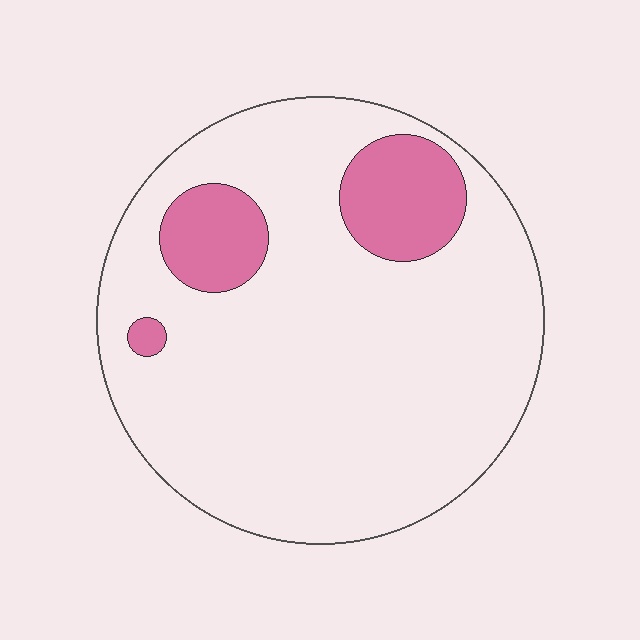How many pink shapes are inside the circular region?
3.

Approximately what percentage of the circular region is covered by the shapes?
Approximately 15%.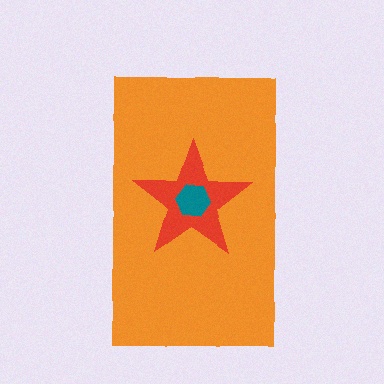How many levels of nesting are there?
3.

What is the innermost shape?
The teal hexagon.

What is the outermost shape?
The orange rectangle.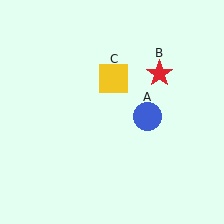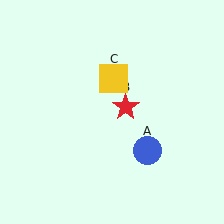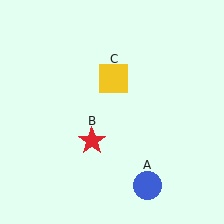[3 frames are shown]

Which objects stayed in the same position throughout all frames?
Yellow square (object C) remained stationary.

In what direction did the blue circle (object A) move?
The blue circle (object A) moved down.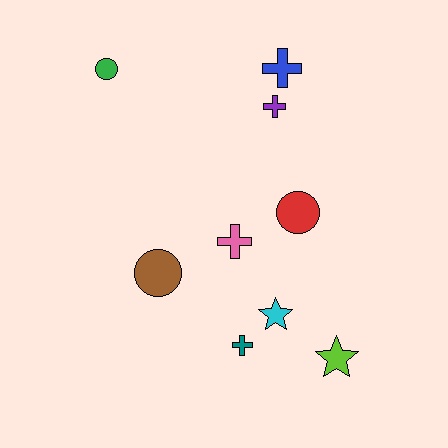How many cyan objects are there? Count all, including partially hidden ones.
There is 1 cyan object.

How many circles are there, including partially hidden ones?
There are 3 circles.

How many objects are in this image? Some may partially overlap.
There are 9 objects.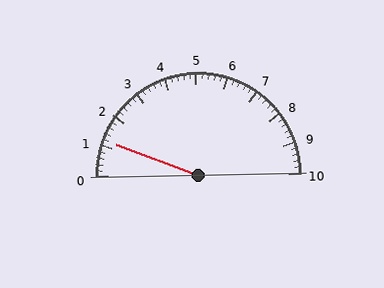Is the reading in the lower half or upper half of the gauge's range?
The reading is in the lower half of the range (0 to 10).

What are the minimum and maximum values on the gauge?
The gauge ranges from 0 to 10.